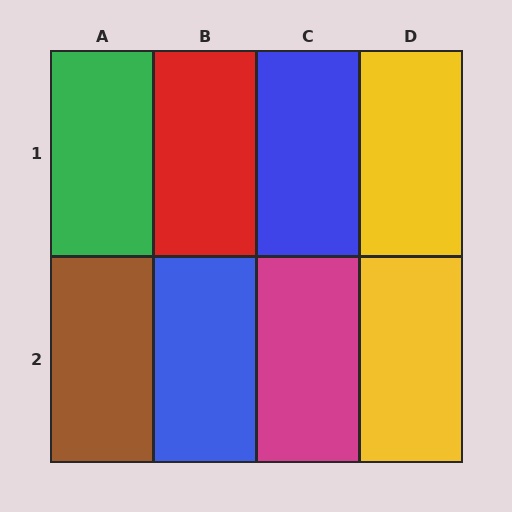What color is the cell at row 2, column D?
Yellow.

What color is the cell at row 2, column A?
Brown.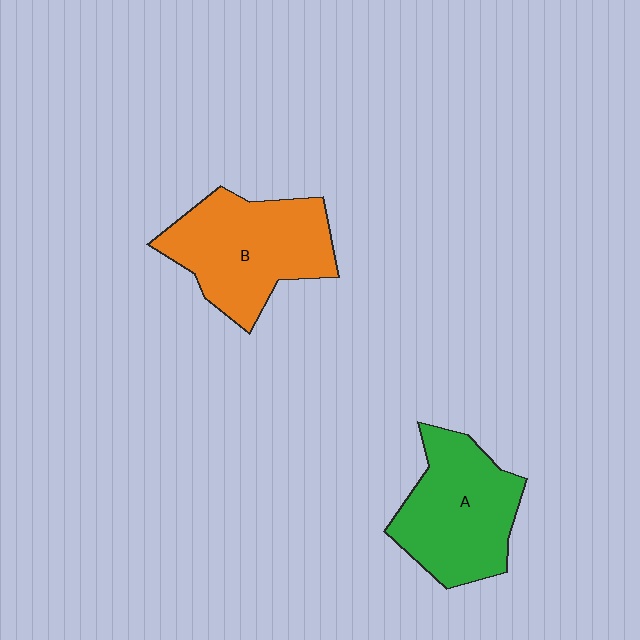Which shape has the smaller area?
Shape A (green).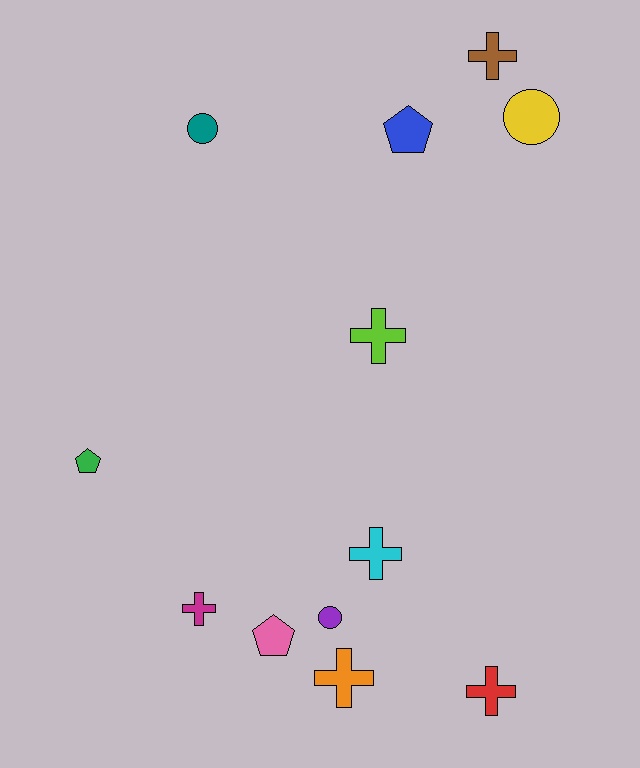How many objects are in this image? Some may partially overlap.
There are 12 objects.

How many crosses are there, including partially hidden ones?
There are 6 crosses.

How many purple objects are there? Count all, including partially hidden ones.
There is 1 purple object.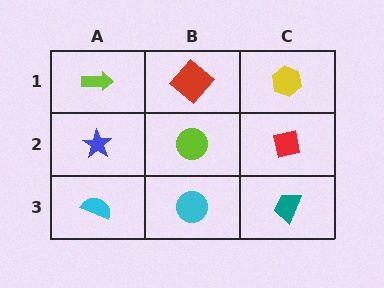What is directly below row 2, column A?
A cyan semicircle.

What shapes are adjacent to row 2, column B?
A red diamond (row 1, column B), a cyan circle (row 3, column B), a blue star (row 2, column A), a red square (row 2, column C).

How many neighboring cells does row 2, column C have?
3.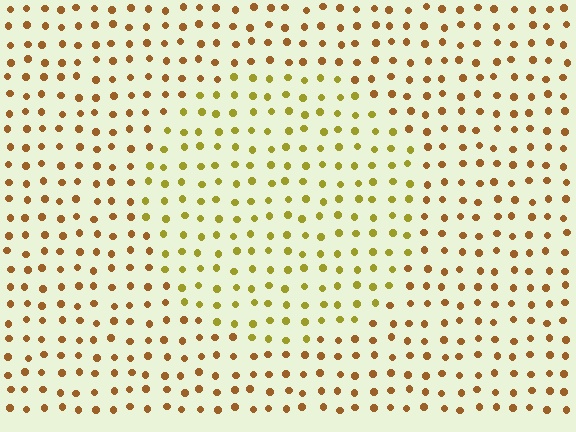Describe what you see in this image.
The image is filled with small brown elements in a uniform arrangement. A circle-shaped region is visible where the elements are tinted to a slightly different hue, forming a subtle color boundary.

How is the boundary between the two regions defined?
The boundary is defined purely by a slight shift in hue (about 32 degrees). Spacing, size, and orientation are identical on both sides.